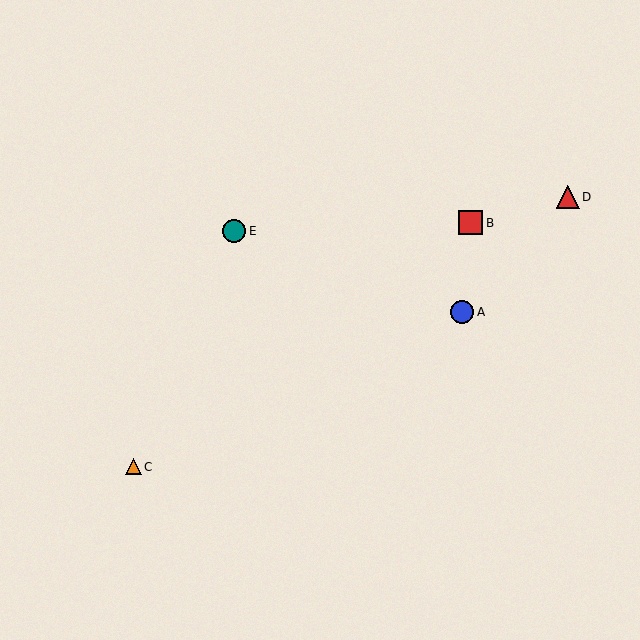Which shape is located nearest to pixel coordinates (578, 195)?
The red triangle (labeled D) at (568, 197) is nearest to that location.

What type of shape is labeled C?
Shape C is an orange triangle.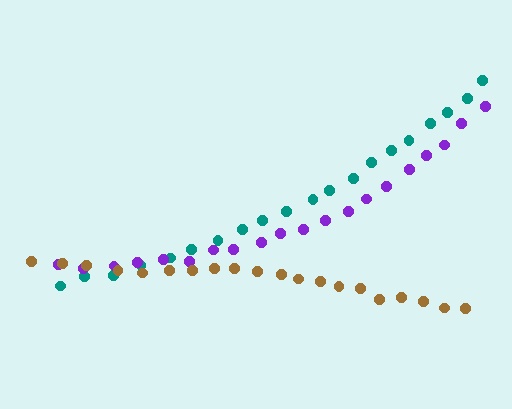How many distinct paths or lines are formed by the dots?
There are 3 distinct paths.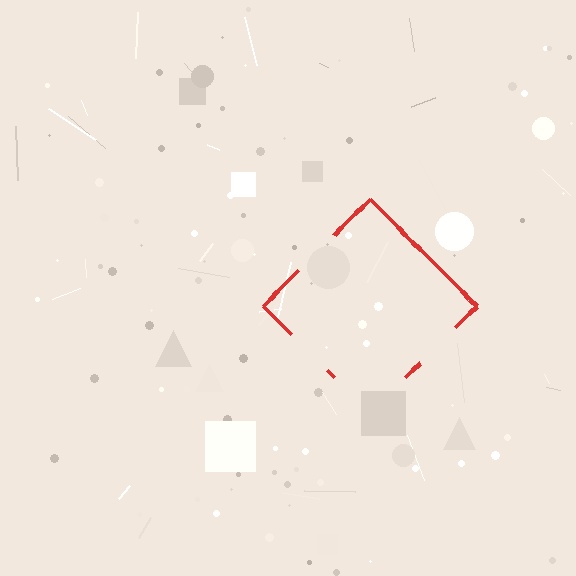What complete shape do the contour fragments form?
The contour fragments form a diamond.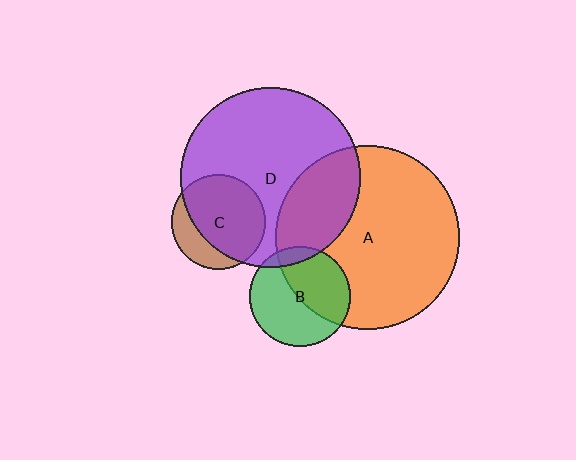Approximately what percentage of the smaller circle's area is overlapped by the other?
Approximately 10%.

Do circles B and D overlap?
Yes.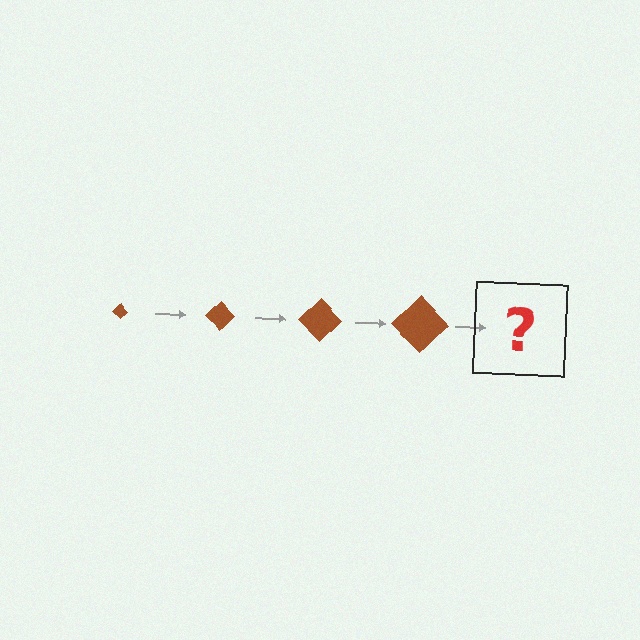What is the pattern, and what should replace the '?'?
The pattern is that the diamond gets progressively larger each step. The '?' should be a brown diamond, larger than the previous one.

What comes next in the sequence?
The next element should be a brown diamond, larger than the previous one.